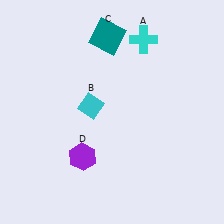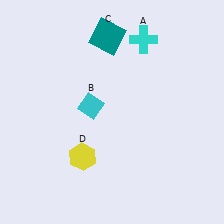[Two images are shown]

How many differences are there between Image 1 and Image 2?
There is 1 difference between the two images.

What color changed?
The hexagon (D) changed from purple in Image 1 to yellow in Image 2.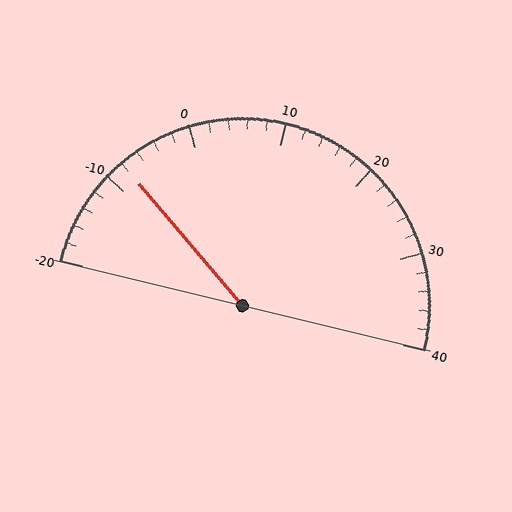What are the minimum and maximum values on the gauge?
The gauge ranges from -20 to 40.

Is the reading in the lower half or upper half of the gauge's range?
The reading is in the lower half of the range (-20 to 40).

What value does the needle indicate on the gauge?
The needle indicates approximately -8.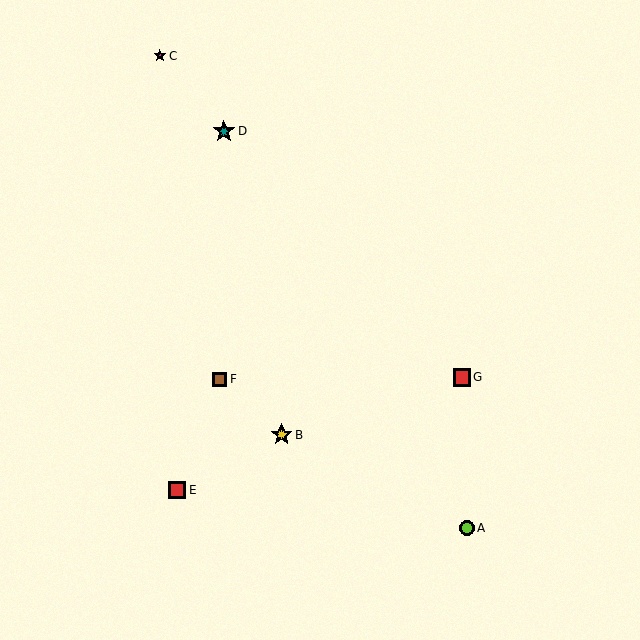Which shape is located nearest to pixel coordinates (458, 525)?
The lime circle (labeled A) at (467, 528) is nearest to that location.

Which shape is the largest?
The teal star (labeled D) is the largest.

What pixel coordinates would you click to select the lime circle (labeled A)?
Click at (467, 528) to select the lime circle A.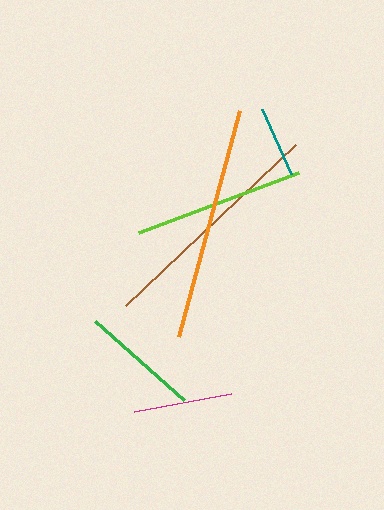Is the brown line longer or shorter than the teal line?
The brown line is longer than the teal line.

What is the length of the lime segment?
The lime segment is approximately 172 pixels long.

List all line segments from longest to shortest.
From longest to shortest: brown, orange, lime, green, magenta, teal.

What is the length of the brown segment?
The brown segment is approximately 234 pixels long.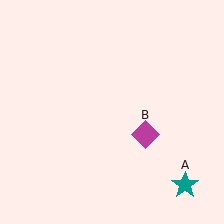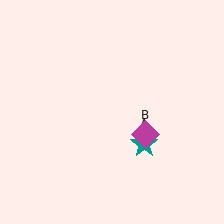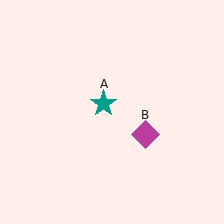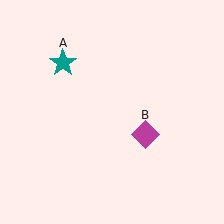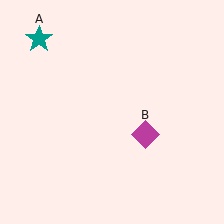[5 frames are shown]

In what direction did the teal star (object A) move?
The teal star (object A) moved up and to the left.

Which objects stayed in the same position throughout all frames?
Magenta diamond (object B) remained stationary.